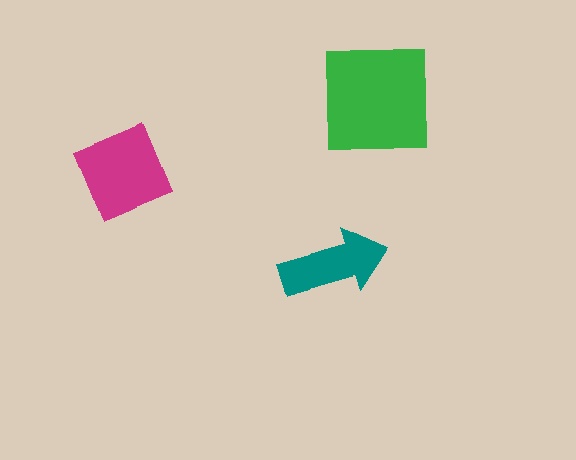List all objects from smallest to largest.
The teal arrow, the magenta diamond, the green square.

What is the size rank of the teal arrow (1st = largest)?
3rd.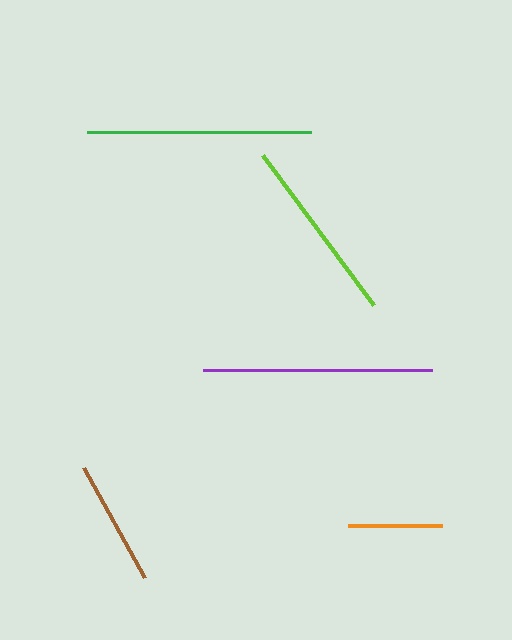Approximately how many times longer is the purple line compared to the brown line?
The purple line is approximately 1.8 times the length of the brown line.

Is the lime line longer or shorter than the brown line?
The lime line is longer than the brown line.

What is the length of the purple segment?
The purple segment is approximately 229 pixels long.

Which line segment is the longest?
The purple line is the longest at approximately 229 pixels.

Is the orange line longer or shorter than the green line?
The green line is longer than the orange line.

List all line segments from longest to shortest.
From longest to shortest: purple, green, lime, brown, orange.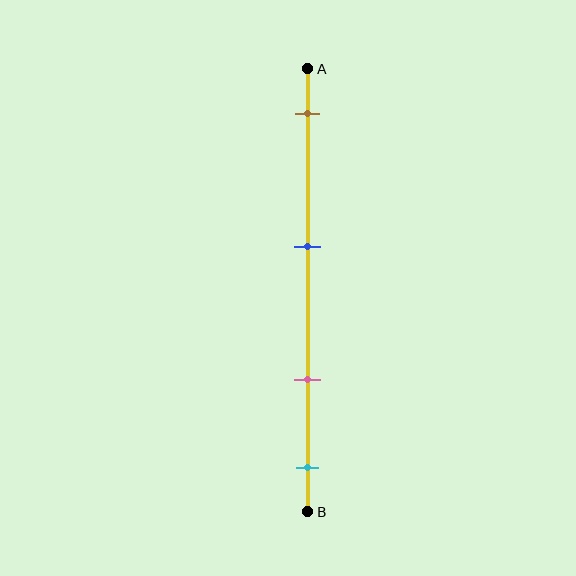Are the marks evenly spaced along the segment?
No, the marks are not evenly spaced.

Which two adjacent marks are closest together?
The pink and cyan marks are the closest adjacent pair.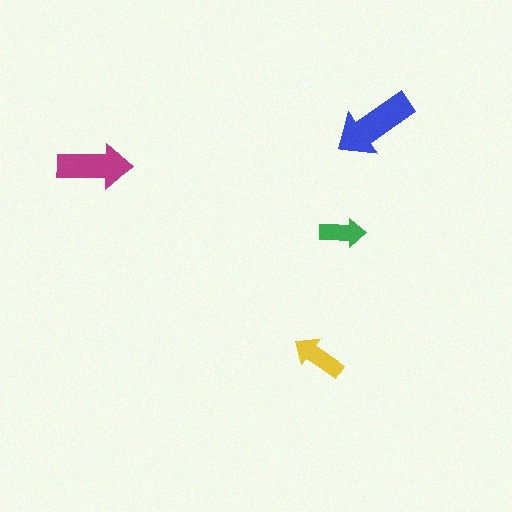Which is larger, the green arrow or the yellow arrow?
The yellow one.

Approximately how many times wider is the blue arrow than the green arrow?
About 2 times wider.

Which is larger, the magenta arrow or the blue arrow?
The blue one.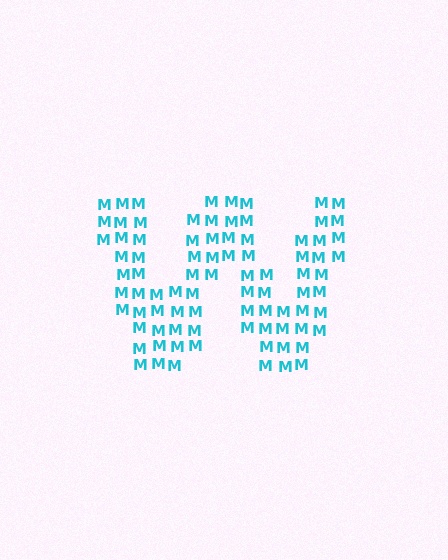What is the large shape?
The large shape is the letter W.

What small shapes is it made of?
It is made of small letter M's.